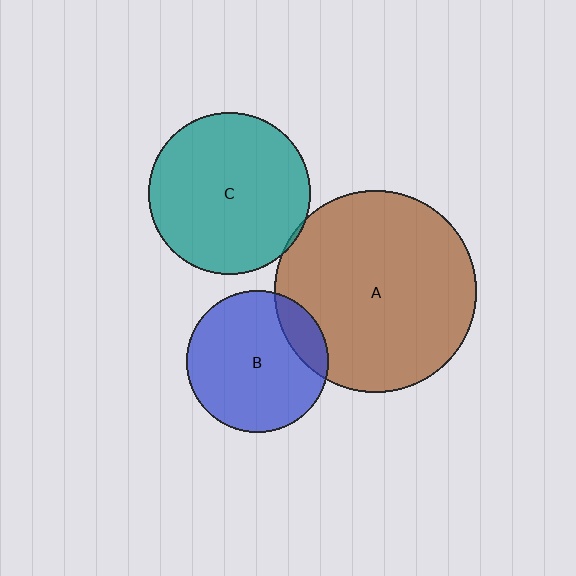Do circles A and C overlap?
Yes.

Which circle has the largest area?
Circle A (brown).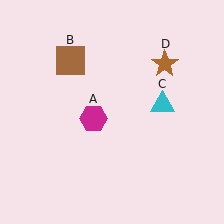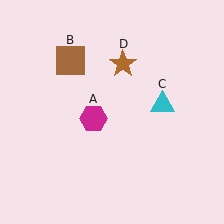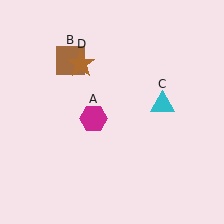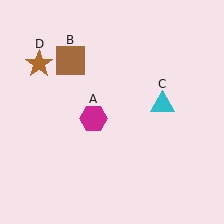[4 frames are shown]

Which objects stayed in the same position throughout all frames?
Magenta hexagon (object A) and brown square (object B) and cyan triangle (object C) remained stationary.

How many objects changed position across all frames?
1 object changed position: brown star (object D).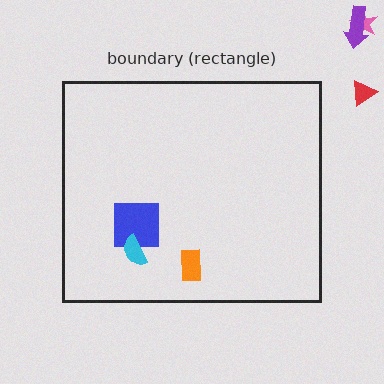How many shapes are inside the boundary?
3 inside, 3 outside.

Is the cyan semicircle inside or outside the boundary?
Inside.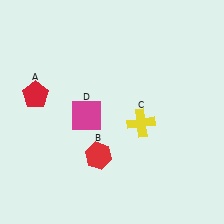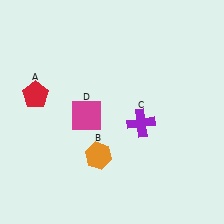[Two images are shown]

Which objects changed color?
B changed from red to orange. C changed from yellow to purple.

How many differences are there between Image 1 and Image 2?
There are 2 differences between the two images.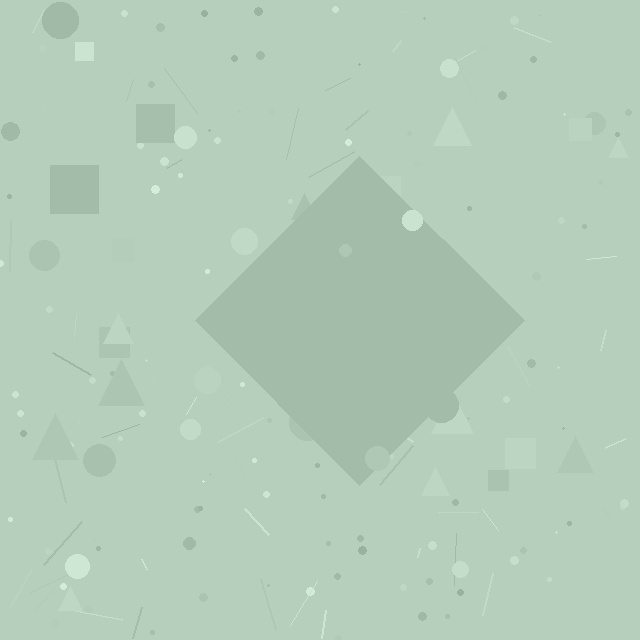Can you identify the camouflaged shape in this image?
The camouflaged shape is a diamond.